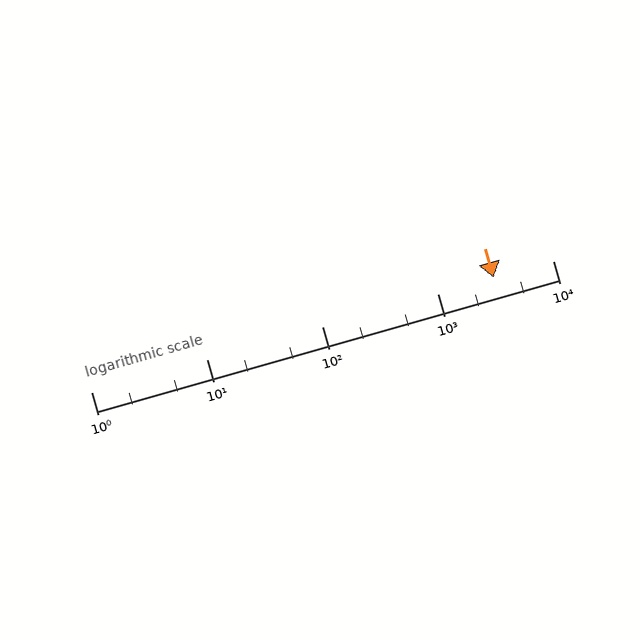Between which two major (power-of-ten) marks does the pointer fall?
The pointer is between 1000 and 10000.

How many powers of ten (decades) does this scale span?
The scale spans 4 decades, from 1 to 10000.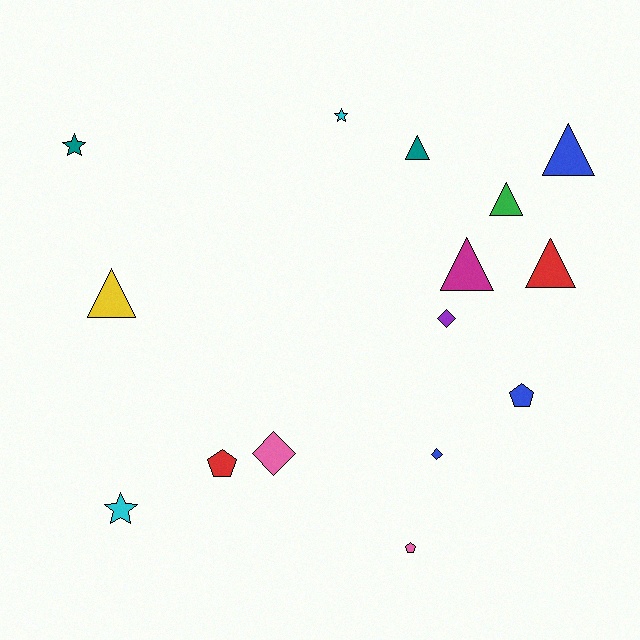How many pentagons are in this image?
There are 3 pentagons.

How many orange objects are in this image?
There are no orange objects.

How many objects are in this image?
There are 15 objects.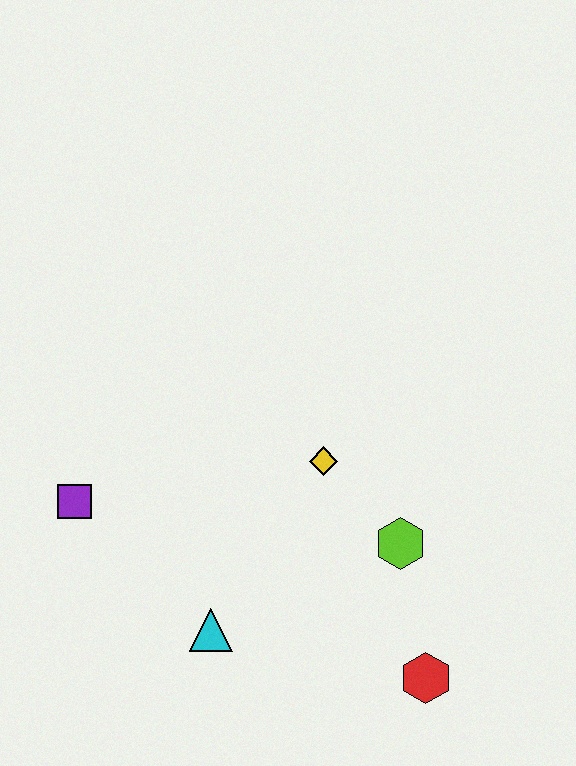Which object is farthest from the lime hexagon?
The purple square is farthest from the lime hexagon.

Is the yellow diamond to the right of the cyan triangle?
Yes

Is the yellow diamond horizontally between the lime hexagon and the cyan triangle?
Yes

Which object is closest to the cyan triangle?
The purple square is closest to the cyan triangle.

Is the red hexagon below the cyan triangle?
Yes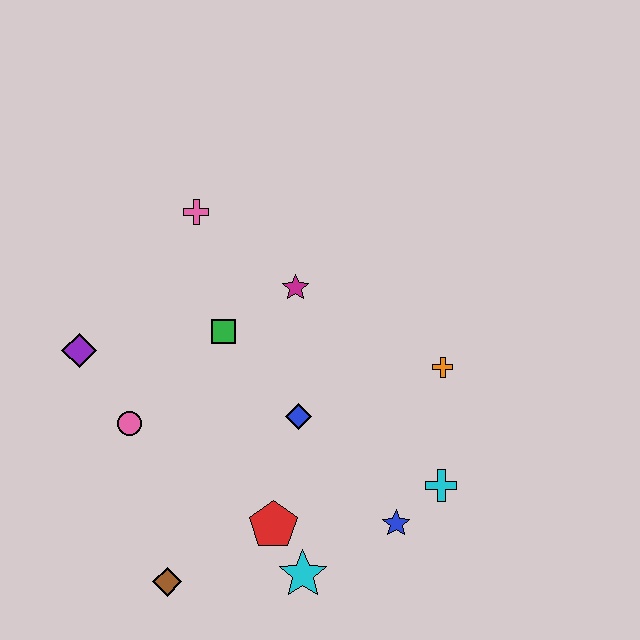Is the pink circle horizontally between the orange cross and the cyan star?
No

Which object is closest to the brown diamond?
The red pentagon is closest to the brown diamond.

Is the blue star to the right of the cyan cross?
No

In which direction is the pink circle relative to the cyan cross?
The pink circle is to the left of the cyan cross.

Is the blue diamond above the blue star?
Yes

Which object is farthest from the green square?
The cyan cross is farthest from the green square.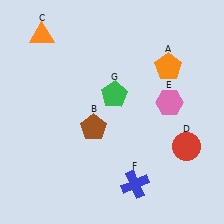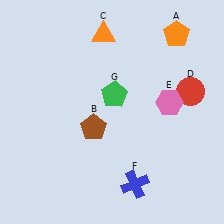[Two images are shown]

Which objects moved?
The objects that moved are: the orange pentagon (A), the orange triangle (C), the red circle (D).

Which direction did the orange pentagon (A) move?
The orange pentagon (A) moved up.